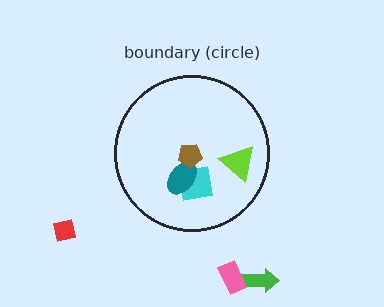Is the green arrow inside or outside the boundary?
Outside.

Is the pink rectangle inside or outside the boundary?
Outside.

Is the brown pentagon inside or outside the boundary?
Inside.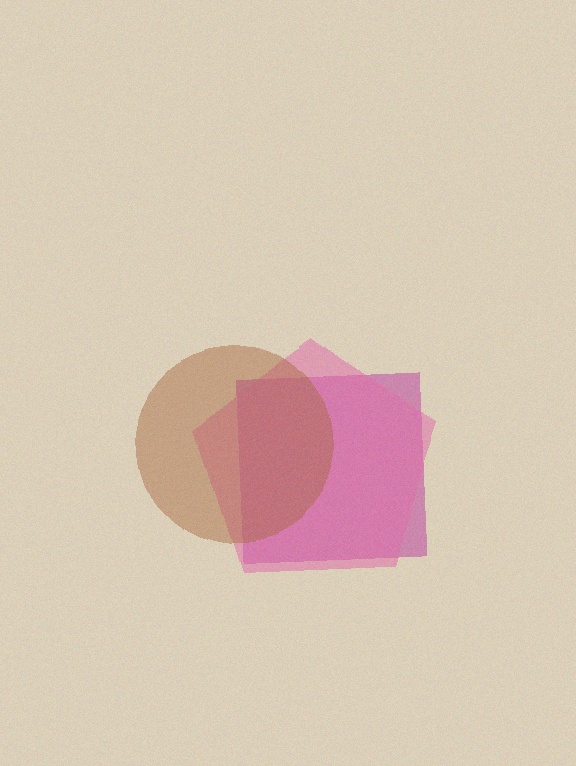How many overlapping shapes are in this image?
There are 3 overlapping shapes in the image.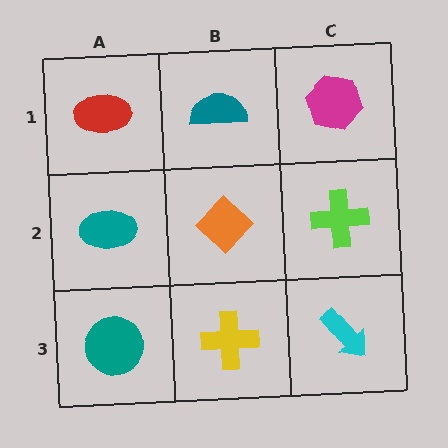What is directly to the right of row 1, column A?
A teal semicircle.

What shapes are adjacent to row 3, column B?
An orange diamond (row 2, column B), a teal circle (row 3, column A), a cyan arrow (row 3, column C).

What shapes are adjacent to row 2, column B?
A teal semicircle (row 1, column B), a yellow cross (row 3, column B), a teal ellipse (row 2, column A), a lime cross (row 2, column C).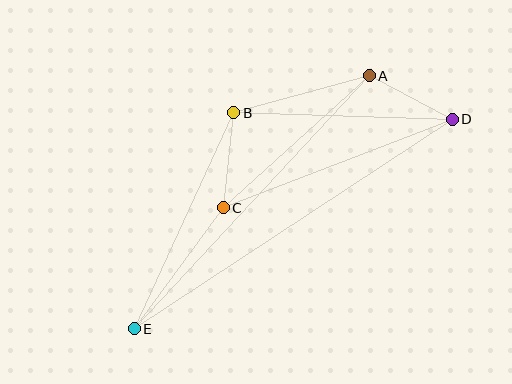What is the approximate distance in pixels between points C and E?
The distance between C and E is approximately 150 pixels.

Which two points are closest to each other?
Points A and D are closest to each other.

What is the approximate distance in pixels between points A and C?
The distance between A and C is approximately 197 pixels.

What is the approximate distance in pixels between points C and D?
The distance between C and D is approximately 245 pixels.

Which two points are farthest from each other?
Points D and E are farthest from each other.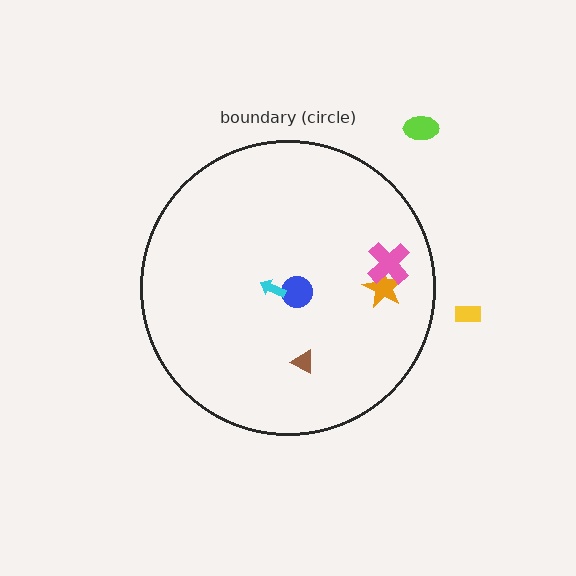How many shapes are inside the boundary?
5 inside, 2 outside.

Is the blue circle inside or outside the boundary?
Inside.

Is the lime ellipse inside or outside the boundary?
Outside.